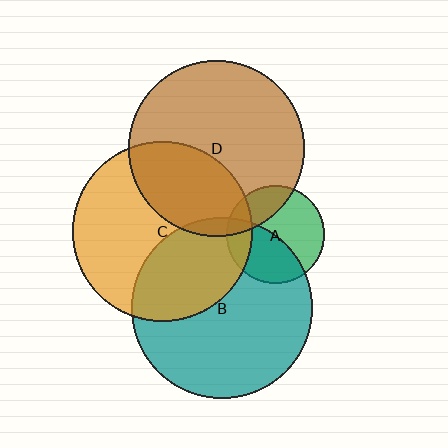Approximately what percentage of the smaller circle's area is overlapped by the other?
Approximately 35%.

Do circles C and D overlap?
Yes.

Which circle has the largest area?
Circle B (teal).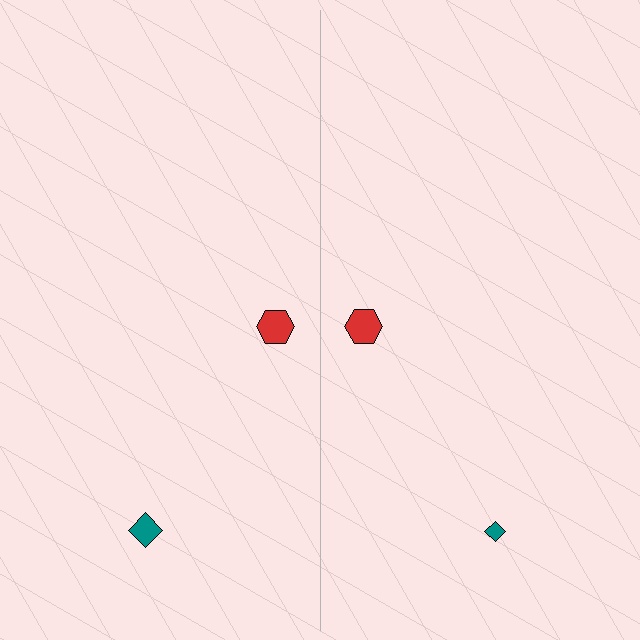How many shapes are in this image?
There are 4 shapes in this image.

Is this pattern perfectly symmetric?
No, the pattern is not perfectly symmetric. The teal diamond on the right side has a different size than its mirror counterpart.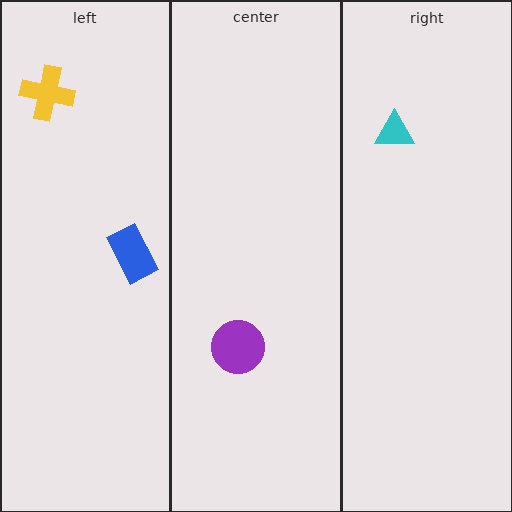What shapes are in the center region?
The purple circle.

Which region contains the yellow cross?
The left region.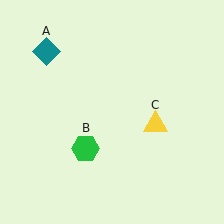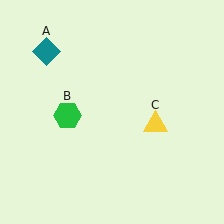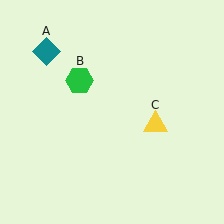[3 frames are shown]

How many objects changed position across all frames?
1 object changed position: green hexagon (object B).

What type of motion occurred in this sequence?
The green hexagon (object B) rotated clockwise around the center of the scene.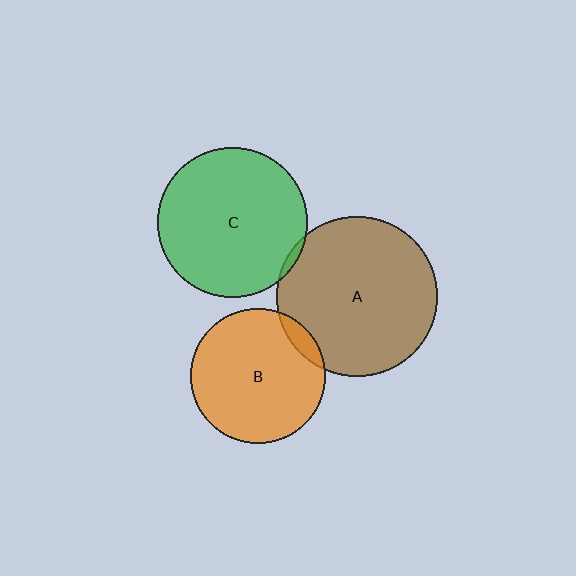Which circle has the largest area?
Circle A (brown).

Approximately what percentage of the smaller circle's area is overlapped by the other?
Approximately 5%.